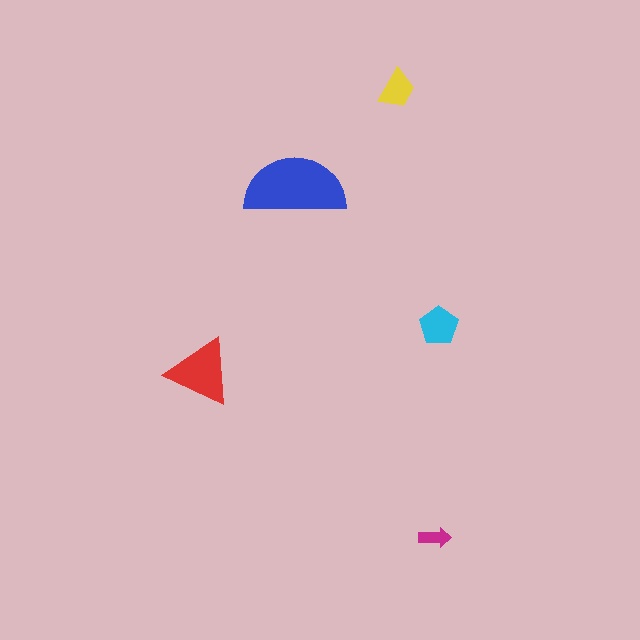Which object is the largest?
The blue semicircle.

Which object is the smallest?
The magenta arrow.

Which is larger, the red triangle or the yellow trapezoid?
The red triangle.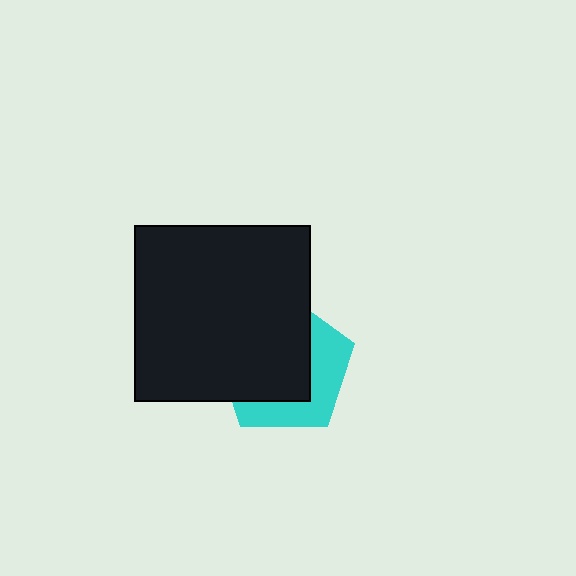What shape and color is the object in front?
The object in front is a black square.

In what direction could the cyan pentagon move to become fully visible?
The cyan pentagon could move toward the lower-right. That would shift it out from behind the black square entirely.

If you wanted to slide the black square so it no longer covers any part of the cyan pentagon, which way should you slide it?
Slide it toward the upper-left — that is the most direct way to separate the two shapes.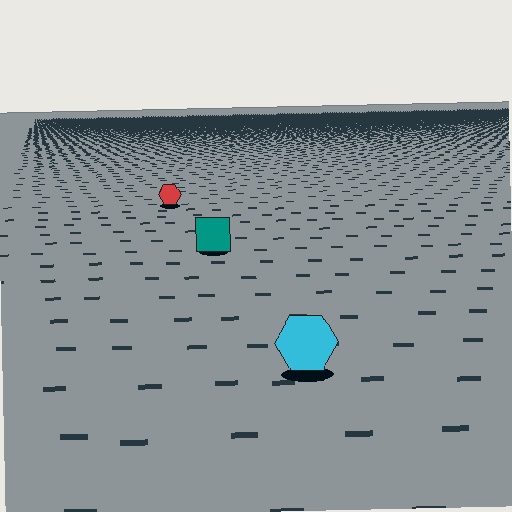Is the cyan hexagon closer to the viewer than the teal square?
Yes. The cyan hexagon is closer — you can tell from the texture gradient: the ground texture is coarser near it.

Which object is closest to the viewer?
The cyan hexagon is closest. The texture marks near it are larger and more spread out.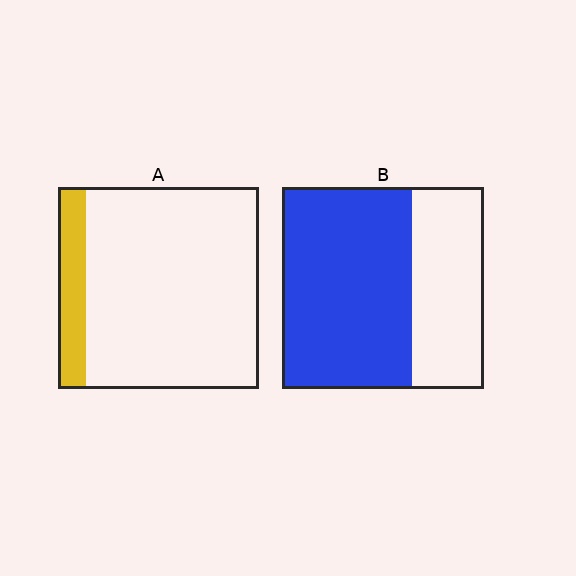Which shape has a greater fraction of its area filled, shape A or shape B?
Shape B.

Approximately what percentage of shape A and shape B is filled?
A is approximately 15% and B is approximately 65%.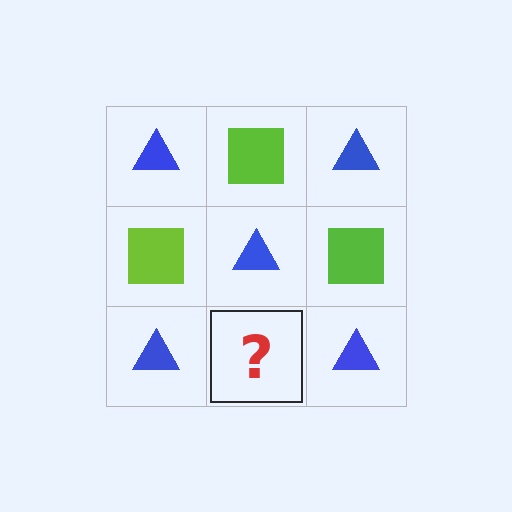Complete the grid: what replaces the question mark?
The question mark should be replaced with a lime square.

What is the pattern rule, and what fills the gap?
The rule is that it alternates blue triangle and lime square in a checkerboard pattern. The gap should be filled with a lime square.